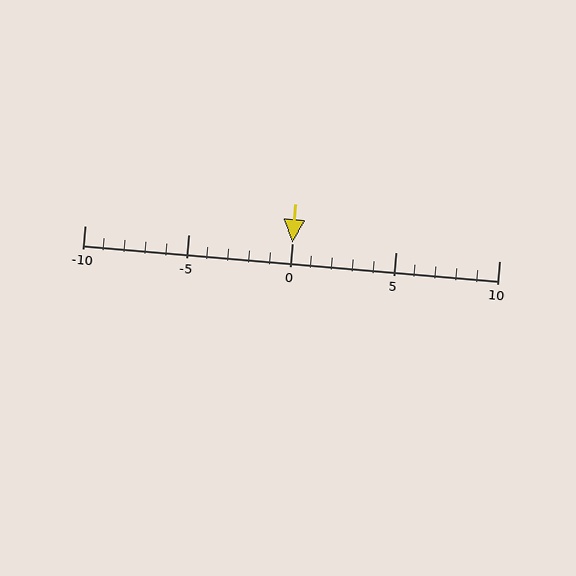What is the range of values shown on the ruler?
The ruler shows values from -10 to 10.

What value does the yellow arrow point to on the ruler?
The yellow arrow points to approximately 0.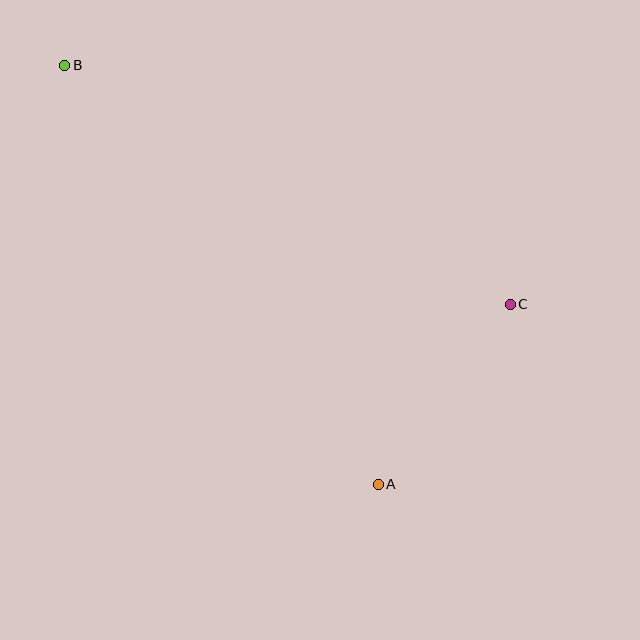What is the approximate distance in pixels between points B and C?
The distance between B and C is approximately 506 pixels.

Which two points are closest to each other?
Points A and C are closest to each other.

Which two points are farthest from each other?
Points A and B are farthest from each other.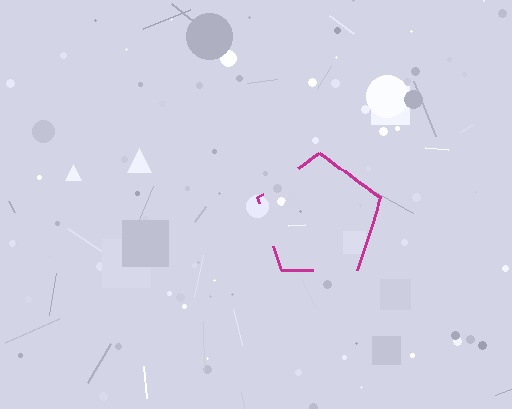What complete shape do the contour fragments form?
The contour fragments form a pentagon.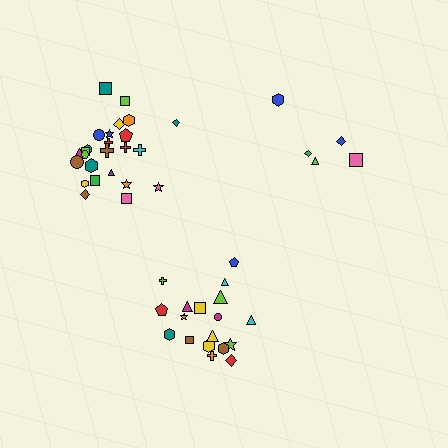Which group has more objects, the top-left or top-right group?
The top-left group.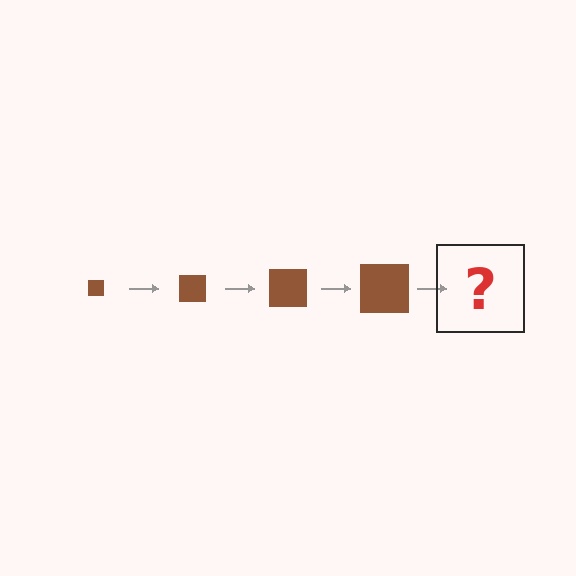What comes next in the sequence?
The next element should be a brown square, larger than the previous one.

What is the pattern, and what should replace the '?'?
The pattern is that the square gets progressively larger each step. The '?' should be a brown square, larger than the previous one.